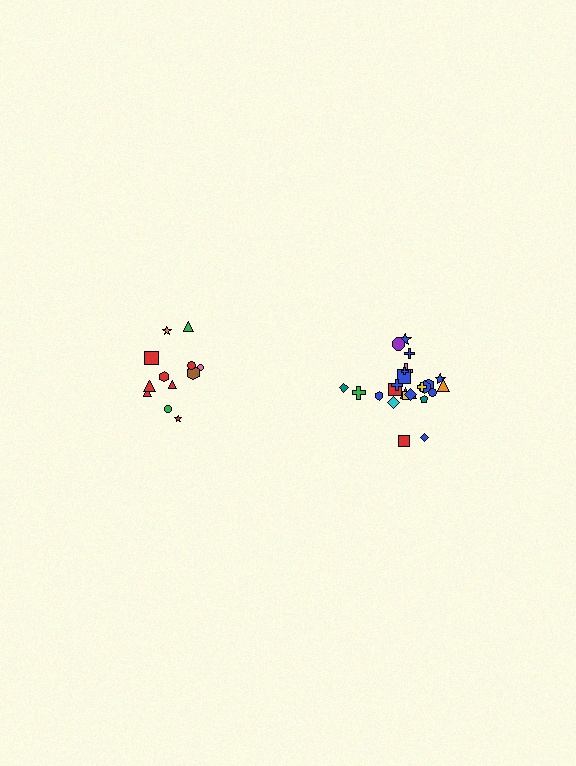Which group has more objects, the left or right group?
The right group.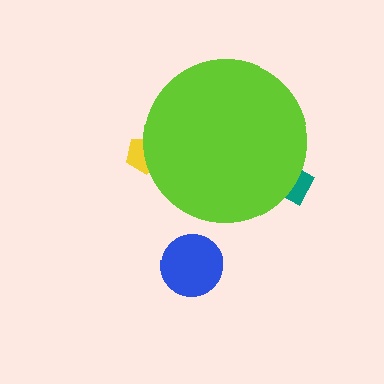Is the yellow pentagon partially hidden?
Yes, the yellow pentagon is partially hidden behind the lime circle.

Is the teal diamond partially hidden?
Yes, the teal diamond is partially hidden behind the lime circle.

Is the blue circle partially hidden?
No, the blue circle is fully visible.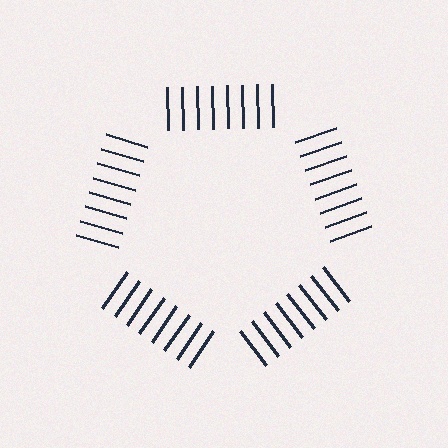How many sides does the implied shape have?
5 sides — the line-ends trace a pentagon.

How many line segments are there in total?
40 — 8 along each of the 5 edges.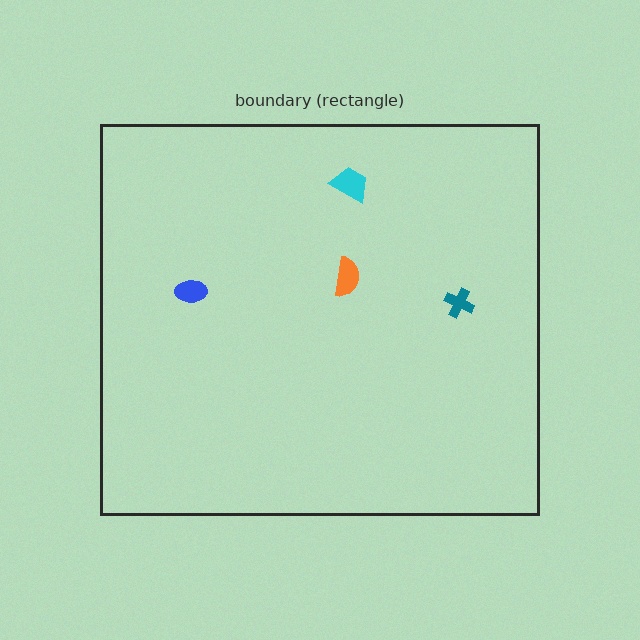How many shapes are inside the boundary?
4 inside, 0 outside.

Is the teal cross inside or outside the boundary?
Inside.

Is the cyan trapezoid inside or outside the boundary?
Inside.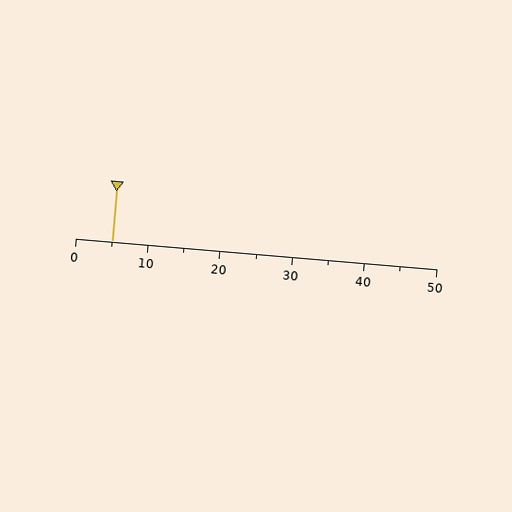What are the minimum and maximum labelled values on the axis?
The axis runs from 0 to 50.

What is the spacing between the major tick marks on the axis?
The major ticks are spaced 10 apart.